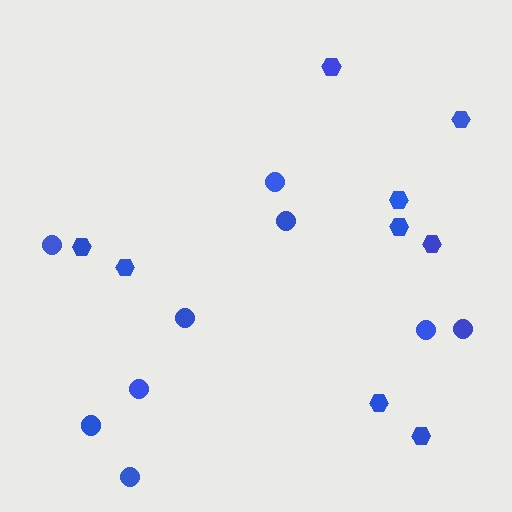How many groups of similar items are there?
There are 2 groups: one group of circles (9) and one group of hexagons (9).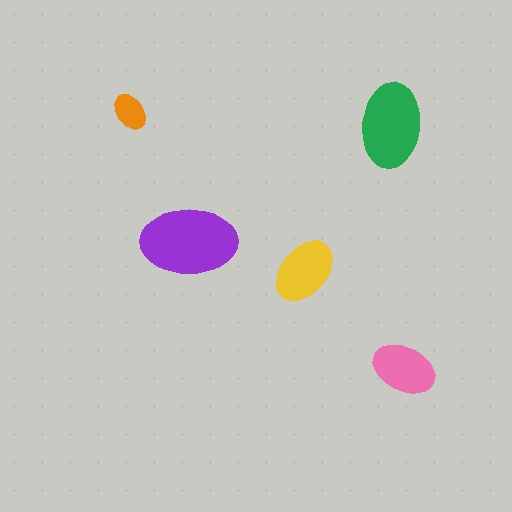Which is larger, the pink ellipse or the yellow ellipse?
The yellow one.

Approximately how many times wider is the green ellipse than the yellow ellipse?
About 1.5 times wider.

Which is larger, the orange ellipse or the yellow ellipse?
The yellow one.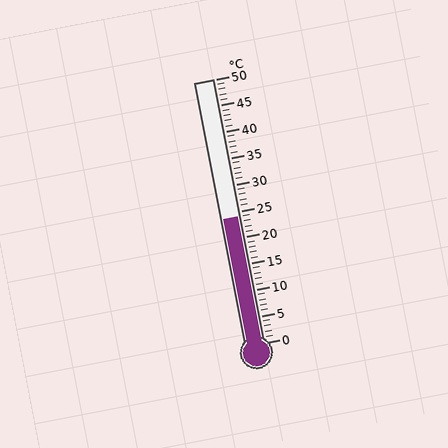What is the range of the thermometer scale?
The thermometer scale ranges from 0°C to 50°C.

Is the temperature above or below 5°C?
The temperature is above 5°C.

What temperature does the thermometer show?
The thermometer shows approximately 24°C.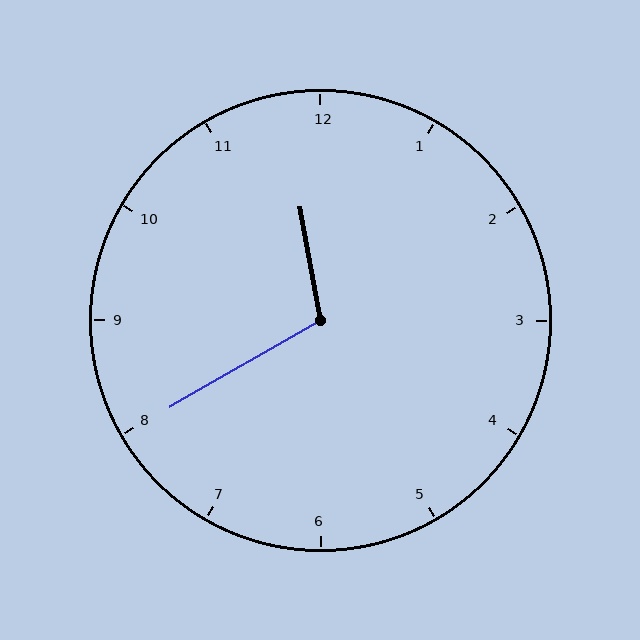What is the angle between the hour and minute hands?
Approximately 110 degrees.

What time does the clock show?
11:40.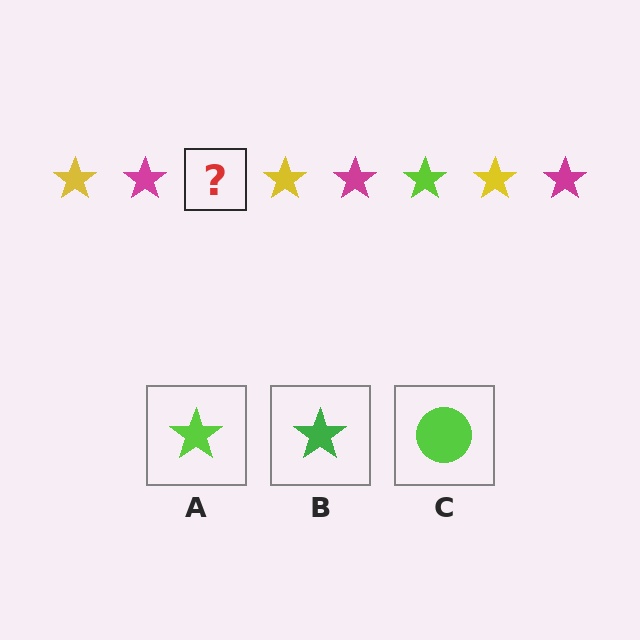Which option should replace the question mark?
Option A.